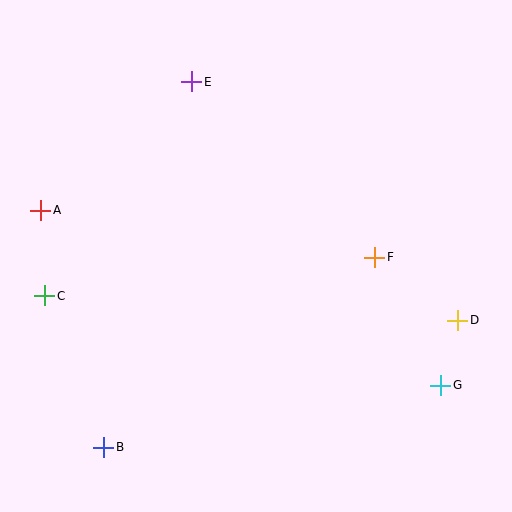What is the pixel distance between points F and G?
The distance between F and G is 144 pixels.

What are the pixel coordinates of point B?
Point B is at (104, 447).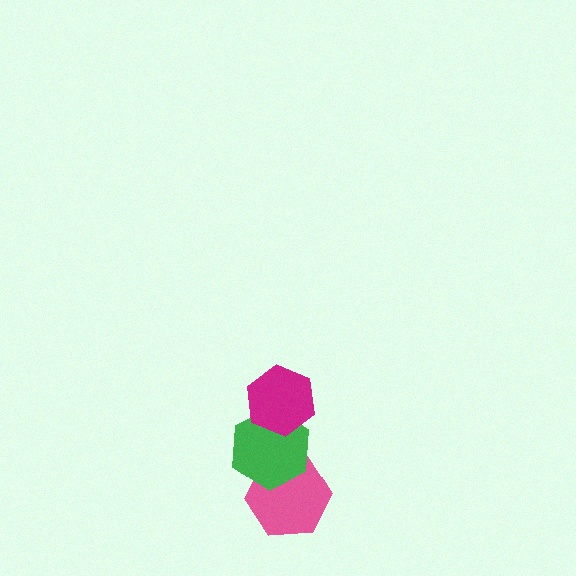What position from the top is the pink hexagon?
The pink hexagon is 3rd from the top.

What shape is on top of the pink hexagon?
The green hexagon is on top of the pink hexagon.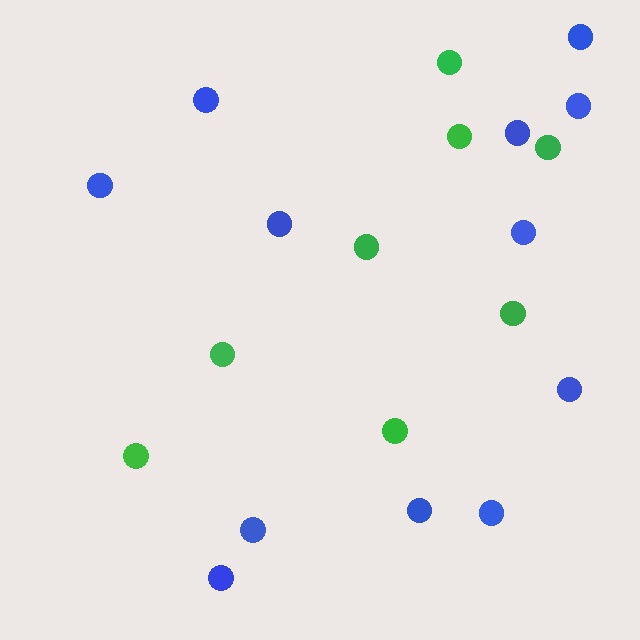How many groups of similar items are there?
There are 2 groups: one group of green circles (8) and one group of blue circles (12).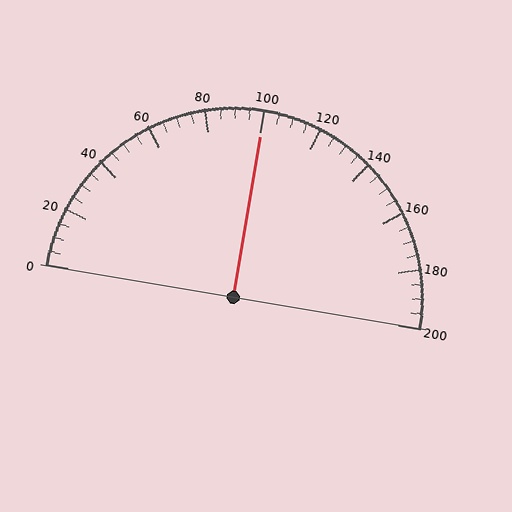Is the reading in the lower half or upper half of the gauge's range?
The reading is in the upper half of the range (0 to 200).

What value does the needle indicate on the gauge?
The needle indicates approximately 100.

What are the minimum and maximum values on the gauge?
The gauge ranges from 0 to 200.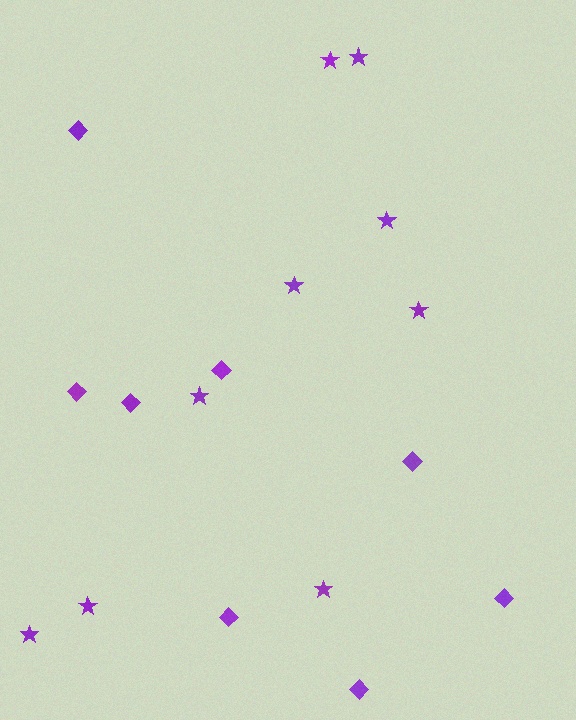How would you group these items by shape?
There are 2 groups: one group of diamonds (8) and one group of stars (9).